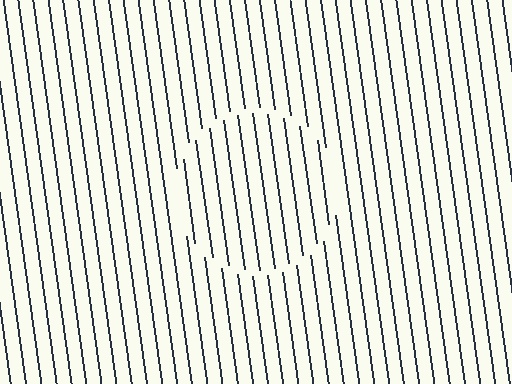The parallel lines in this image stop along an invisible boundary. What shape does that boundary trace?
An illusory circle. The interior of the shape contains the same grating, shifted by half a period — the contour is defined by the phase discontinuity where line-ends from the inner and outer gratings abut.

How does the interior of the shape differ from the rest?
The interior of the shape contains the same grating, shifted by half a period — the contour is defined by the phase discontinuity where line-ends from the inner and outer gratings abut.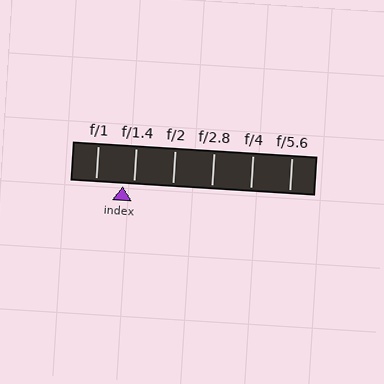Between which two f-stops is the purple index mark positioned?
The index mark is between f/1 and f/1.4.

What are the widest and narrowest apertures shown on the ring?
The widest aperture shown is f/1 and the narrowest is f/5.6.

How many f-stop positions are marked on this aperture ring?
There are 6 f-stop positions marked.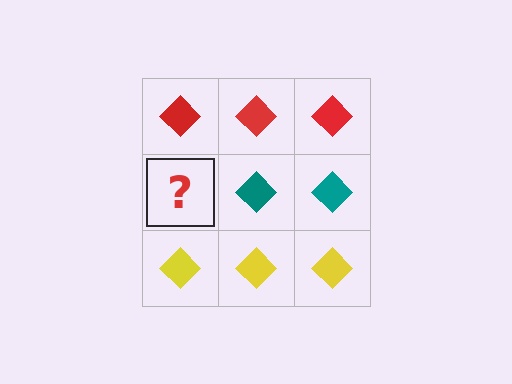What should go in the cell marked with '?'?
The missing cell should contain a teal diamond.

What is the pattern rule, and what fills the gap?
The rule is that each row has a consistent color. The gap should be filled with a teal diamond.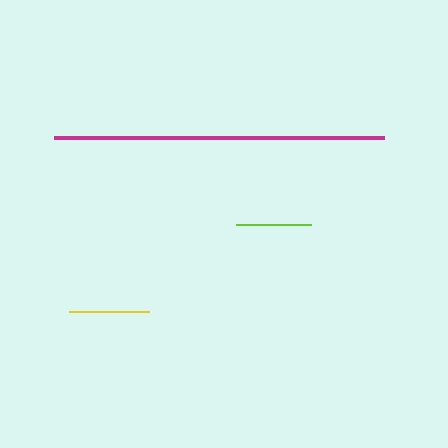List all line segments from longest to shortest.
From longest to shortest: magenta, yellow, lime.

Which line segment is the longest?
The magenta line is the longest at approximately 330 pixels.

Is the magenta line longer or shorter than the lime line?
The magenta line is longer than the lime line.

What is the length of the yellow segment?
The yellow segment is approximately 80 pixels long.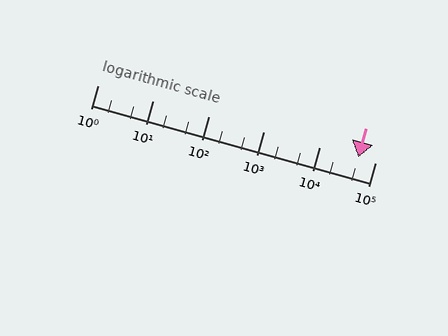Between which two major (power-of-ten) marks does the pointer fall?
The pointer is between 10000 and 100000.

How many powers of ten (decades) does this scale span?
The scale spans 5 decades, from 1 to 100000.